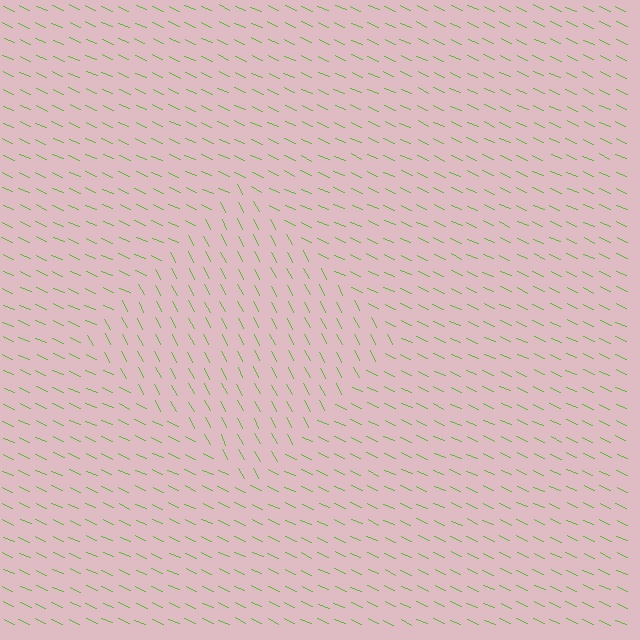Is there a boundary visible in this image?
Yes, there is a texture boundary formed by a change in line orientation.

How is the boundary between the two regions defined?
The boundary is defined purely by a change in line orientation (approximately 38 degrees difference). All lines are the same color and thickness.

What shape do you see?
I see a diamond.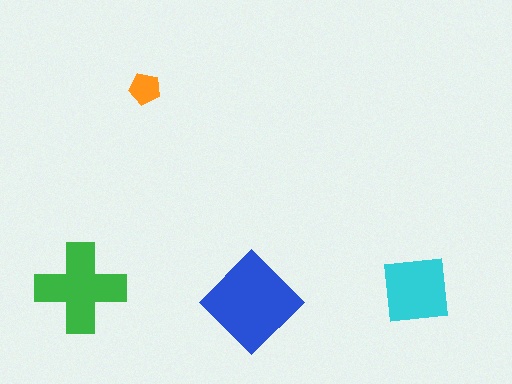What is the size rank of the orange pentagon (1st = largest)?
4th.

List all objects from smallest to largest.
The orange pentagon, the cyan square, the green cross, the blue diamond.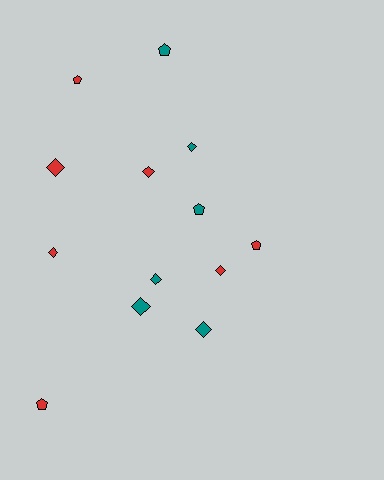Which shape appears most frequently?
Diamond, with 8 objects.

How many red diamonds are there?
There are 4 red diamonds.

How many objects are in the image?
There are 13 objects.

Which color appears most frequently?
Red, with 7 objects.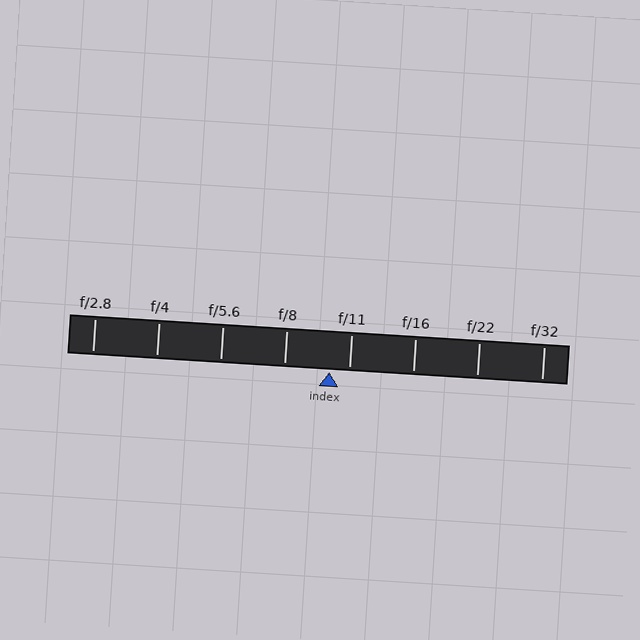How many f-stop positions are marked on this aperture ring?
There are 8 f-stop positions marked.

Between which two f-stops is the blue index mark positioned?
The index mark is between f/8 and f/11.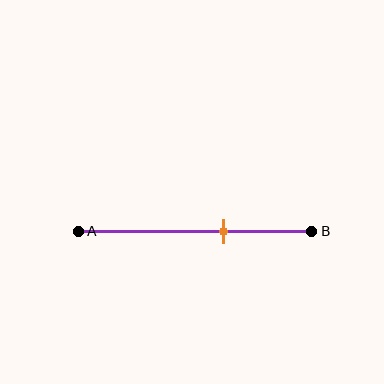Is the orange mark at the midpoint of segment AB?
No, the mark is at about 60% from A, not at the 50% midpoint.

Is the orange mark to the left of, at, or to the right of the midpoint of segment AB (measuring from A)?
The orange mark is to the right of the midpoint of segment AB.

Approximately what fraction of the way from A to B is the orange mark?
The orange mark is approximately 60% of the way from A to B.